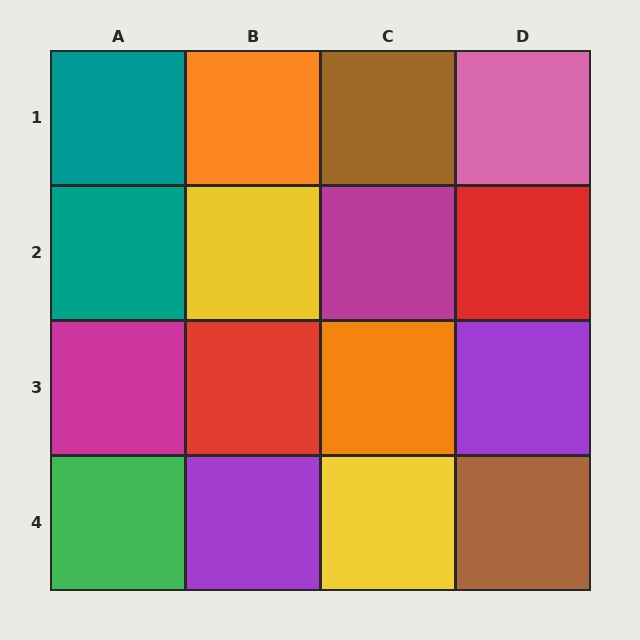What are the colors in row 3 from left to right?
Magenta, red, orange, purple.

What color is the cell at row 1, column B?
Orange.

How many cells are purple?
2 cells are purple.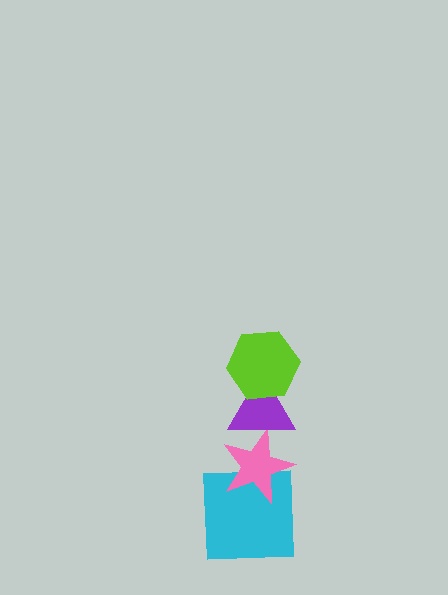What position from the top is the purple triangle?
The purple triangle is 2nd from the top.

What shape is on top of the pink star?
The purple triangle is on top of the pink star.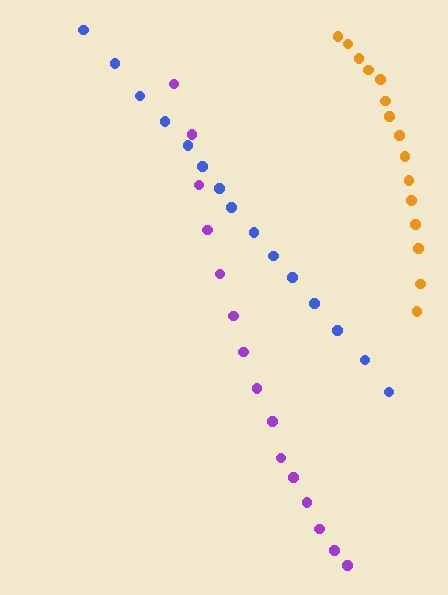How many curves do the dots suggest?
There are 3 distinct paths.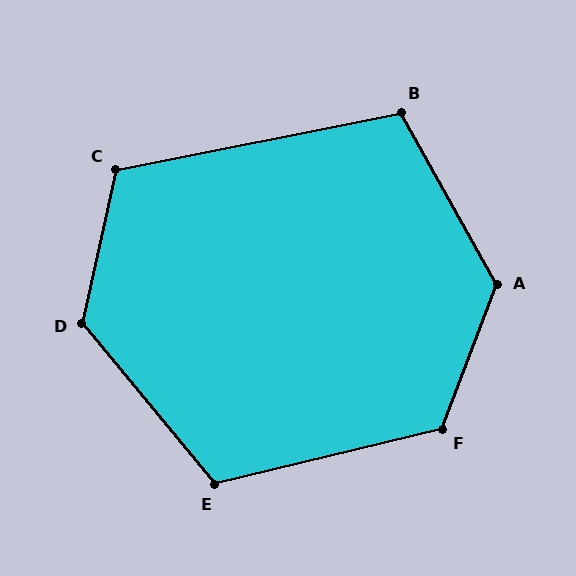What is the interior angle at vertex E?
Approximately 116 degrees (obtuse).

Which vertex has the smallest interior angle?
B, at approximately 108 degrees.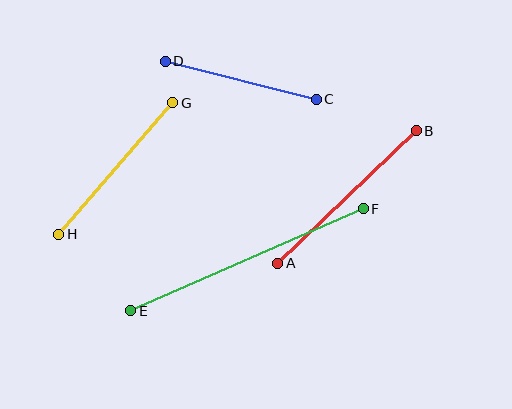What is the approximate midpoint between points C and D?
The midpoint is at approximately (241, 80) pixels.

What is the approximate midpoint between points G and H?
The midpoint is at approximately (116, 168) pixels.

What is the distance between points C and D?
The distance is approximately 156 pixels.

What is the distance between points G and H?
The distance is approximately 174 pixels.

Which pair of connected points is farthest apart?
Points E and F are farthest apart.